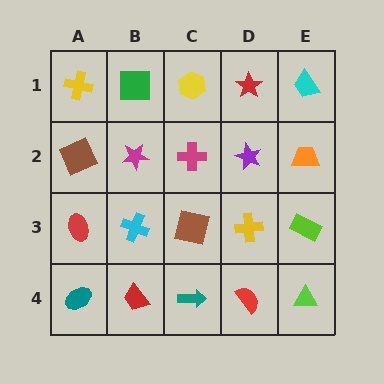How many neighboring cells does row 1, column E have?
2.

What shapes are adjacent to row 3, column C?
A magenta cross (row 2, column C), a teal arrow (row 4, column C), a cyan cross (row 3, column B), a yellow cross (row 3, column D).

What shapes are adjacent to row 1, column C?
A magenta cross (row 2, column C), a green square (row 1, column B), a red star (row 1, column D).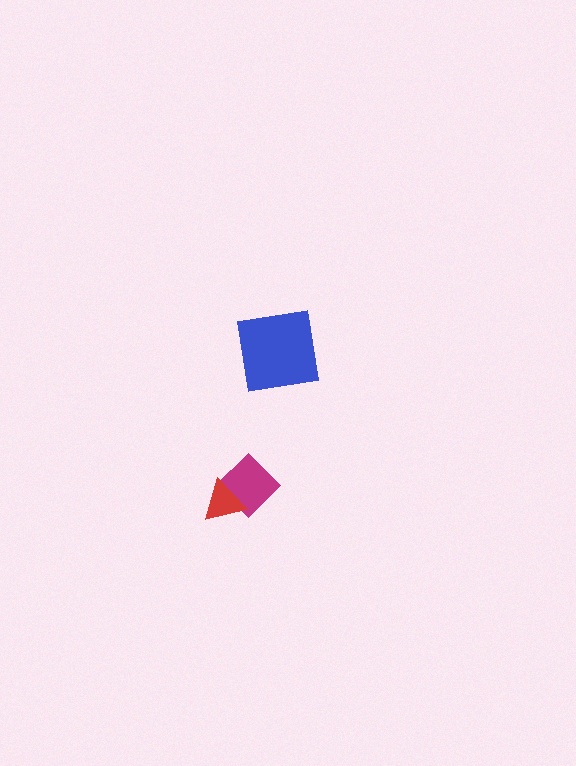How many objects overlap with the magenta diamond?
1 object overlaps with the magenta diamond.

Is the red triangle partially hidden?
No, no other shape covers it.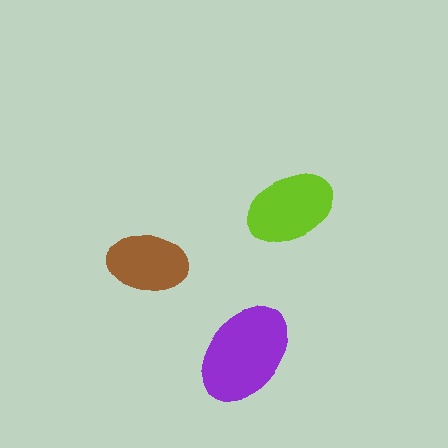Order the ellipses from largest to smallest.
the purple one, the lime one, the brown one.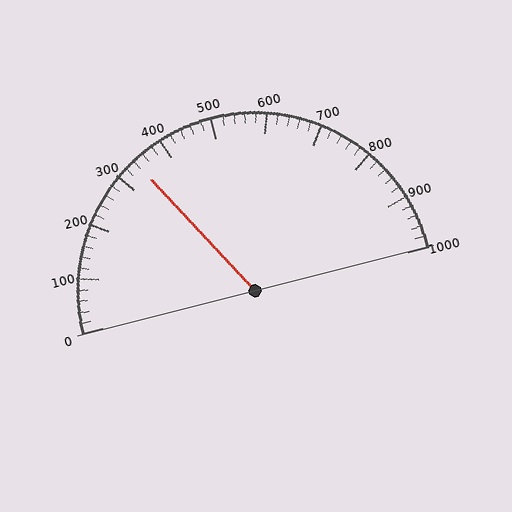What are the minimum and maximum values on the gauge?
The gauge ranges from 0 to 1000.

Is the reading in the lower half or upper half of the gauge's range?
The reading is in the lower half of the range (0 to 1000).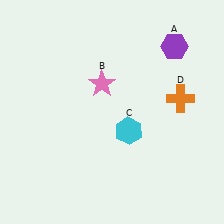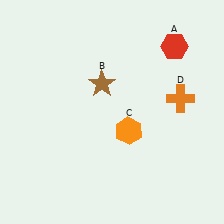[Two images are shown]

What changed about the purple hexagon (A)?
In Image 1, A is purple. In Image 2, it changed to red.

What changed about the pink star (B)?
In Image 1, B is pink. In Image 2, it changed to brown.